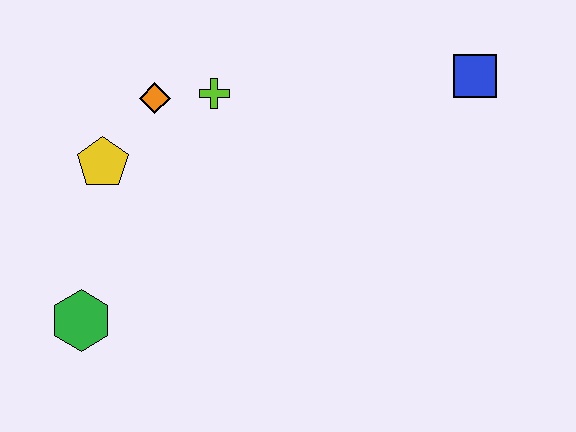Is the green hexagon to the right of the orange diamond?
No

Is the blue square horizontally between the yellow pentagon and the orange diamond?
No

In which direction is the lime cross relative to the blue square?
The lime cross is to the left of the blue square.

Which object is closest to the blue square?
The lime cross is closest to the blue square.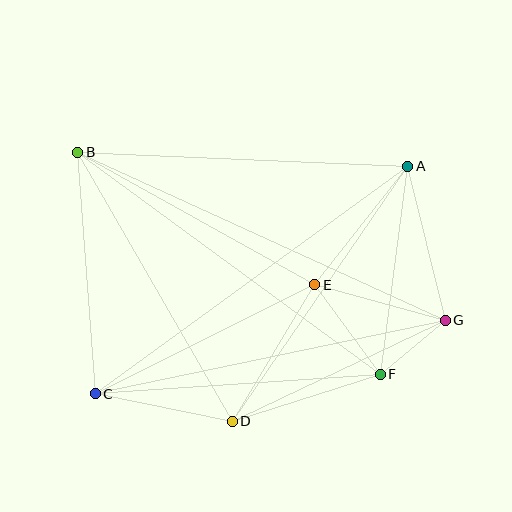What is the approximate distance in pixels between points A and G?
The distance between A and G is approximately 158 pixels.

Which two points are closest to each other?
Points F and G are closest to each other.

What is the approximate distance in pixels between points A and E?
The distance between A and E is approximately 150 pixels.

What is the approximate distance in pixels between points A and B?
The distance between A and B is approximately 330 pixels.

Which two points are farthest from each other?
Points B and G are farthest from each other.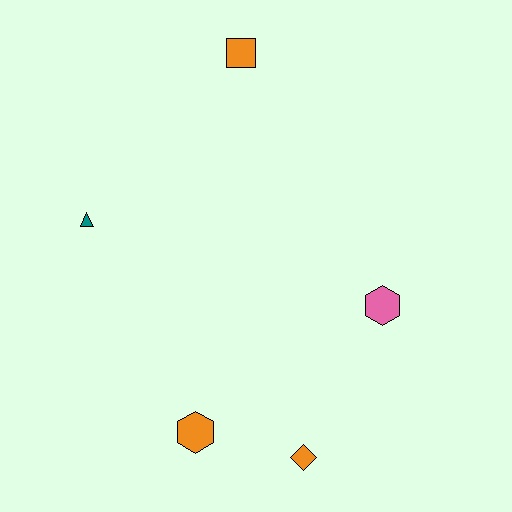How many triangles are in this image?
There is 1 triangle.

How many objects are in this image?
There are 5 objects.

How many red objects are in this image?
There are no red objects.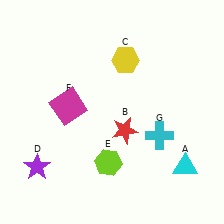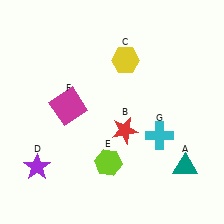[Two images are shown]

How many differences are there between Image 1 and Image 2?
There is 1 difference between the two images.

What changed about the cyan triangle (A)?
In Image 1, A is cyan. In Image 2, it changed to teal.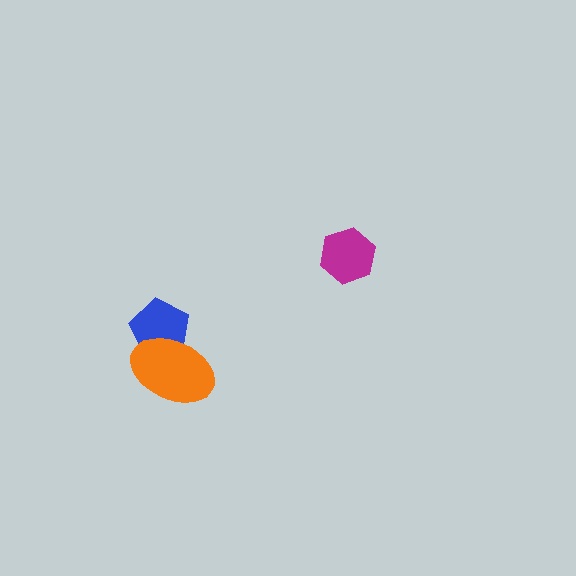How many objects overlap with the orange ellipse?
1 object overlaps with the orange ellipse.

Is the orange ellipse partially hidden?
No, no other shape covers it.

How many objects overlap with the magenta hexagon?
0 objects overlap with the magenta hexagon.